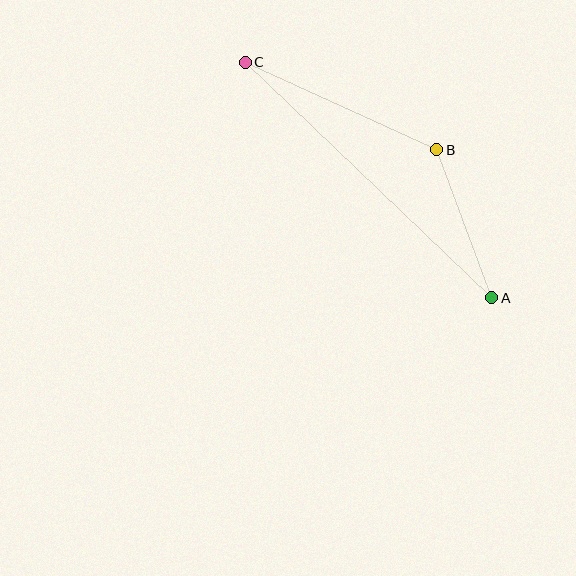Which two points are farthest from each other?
Points A and C are farthest from each other.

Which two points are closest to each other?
Points A and B are closest to each other.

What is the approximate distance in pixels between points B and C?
The distance between B and C is approximately 210 pixels.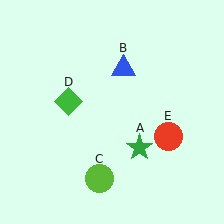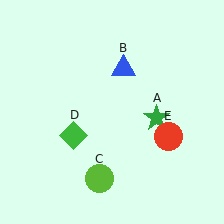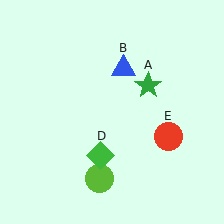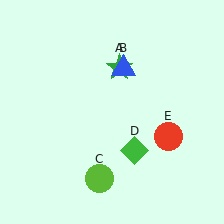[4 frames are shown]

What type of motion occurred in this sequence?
The green star (object A), green diamond (object D) rotated counterclockwise around the center of the scene.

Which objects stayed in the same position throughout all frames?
Blue triangle (object B) and lime circle (object C) and red circle (object E) remained stationary.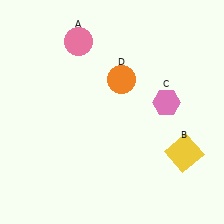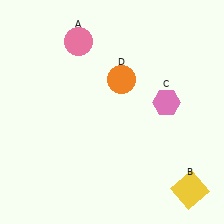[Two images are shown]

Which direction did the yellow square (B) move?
The yellow square (B) moved down.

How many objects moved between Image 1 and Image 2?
1 object moved between the two images.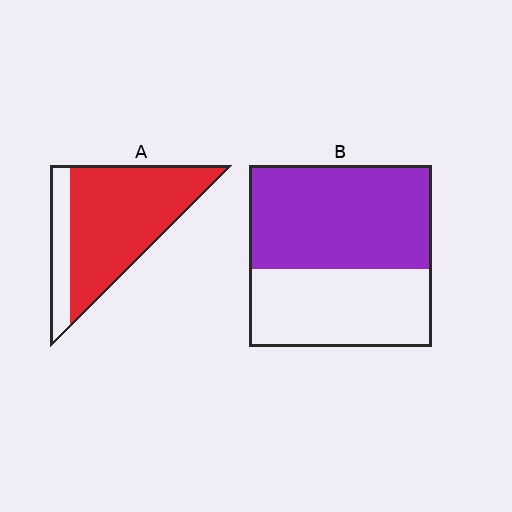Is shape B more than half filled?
Yes.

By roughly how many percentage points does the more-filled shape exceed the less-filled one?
By roughly 20 percentage points (A over B).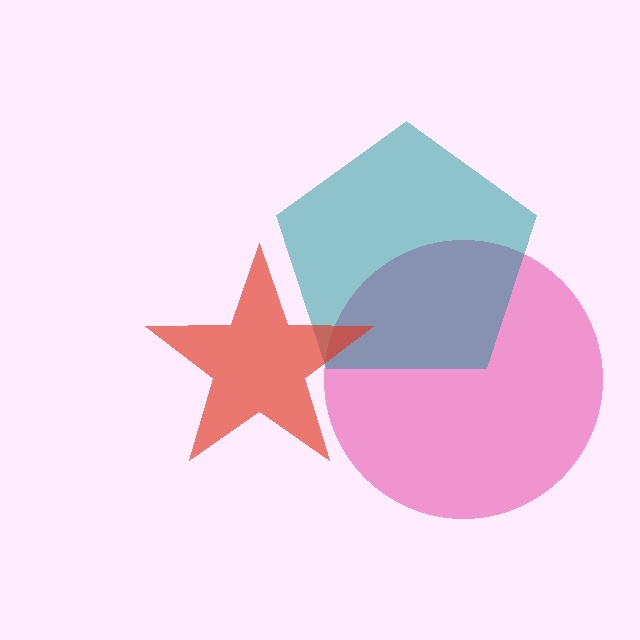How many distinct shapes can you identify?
There are 3 distinct shapes: a pink circle, a teal pentagon, a red star.